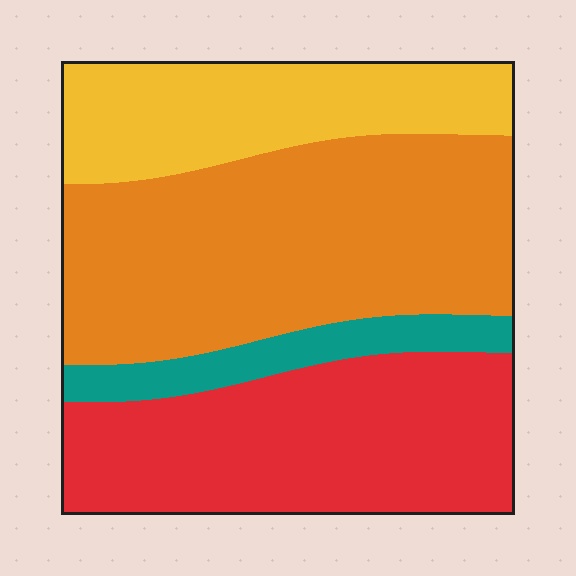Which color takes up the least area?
Teal, at roughly 10%.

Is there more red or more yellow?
Red.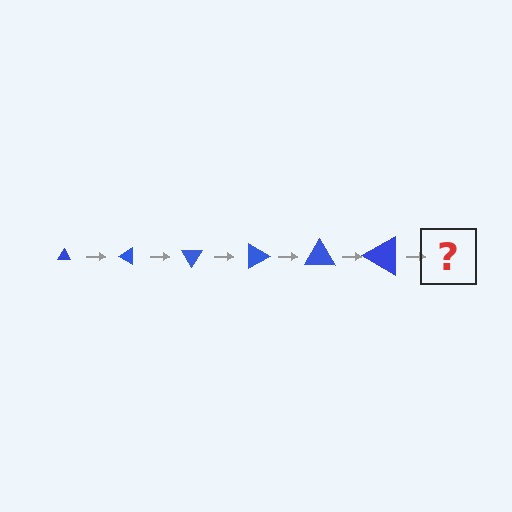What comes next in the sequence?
The next element should be a triangle, larger than the previous one and rotated 180 degrees from the start.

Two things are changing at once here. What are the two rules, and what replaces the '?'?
The two rules are that the triangle grows larger each step and it rotates 30 degrees each step. The '?' should be a triangle, larger than the previous one and rotated 180 degrees from the start.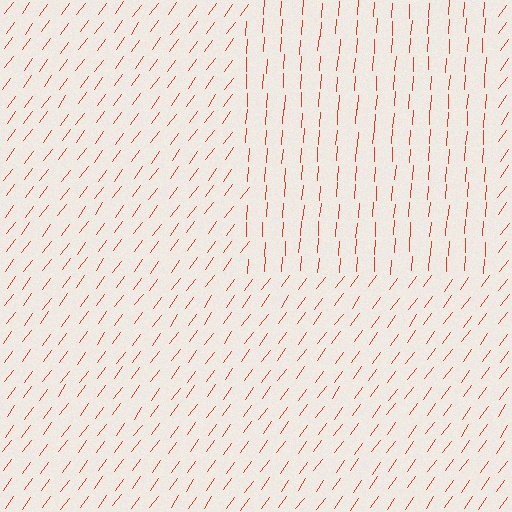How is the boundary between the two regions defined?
The boundary is defined purely by a change in line orientation (approximately 32 degrees difference). All lines are the same color and thickness.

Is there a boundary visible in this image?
Yes, there is a texture boundary formed by a change in line orientation.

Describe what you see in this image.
The image is filled with small red line segments. A rectangle region in the image has lines oriented differently from the surrounding lines, creating a visible texture boundary.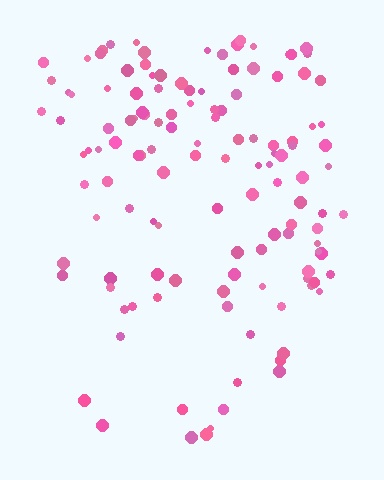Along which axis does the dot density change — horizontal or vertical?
Vertical.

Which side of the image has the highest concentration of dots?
The top.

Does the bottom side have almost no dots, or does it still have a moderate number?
Still a moderate number, just noticeably fewer than the top.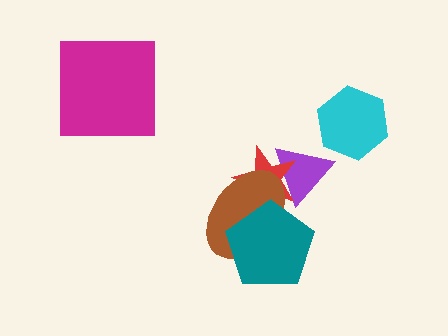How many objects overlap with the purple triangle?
2 objects overlap with the purple triangle.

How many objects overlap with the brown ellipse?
3 objects overlap with the brown ellipse.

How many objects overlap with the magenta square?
0 objects overlap with the magenta square.